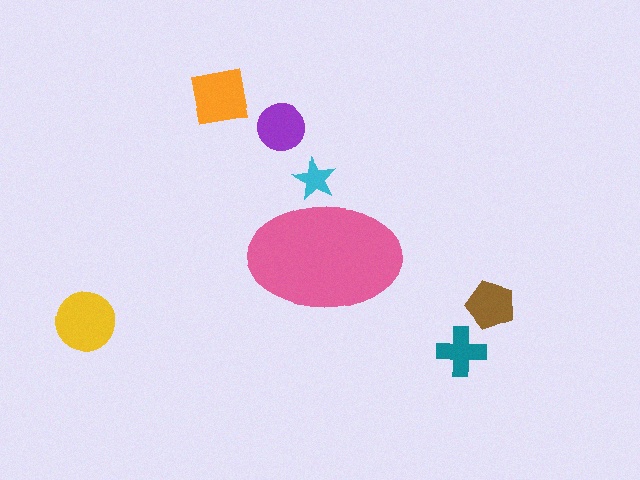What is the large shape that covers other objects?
A pink ellipse.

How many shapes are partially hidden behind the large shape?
1 shape is partially hidden.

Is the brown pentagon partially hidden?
No, the brown pentagon is fully visible.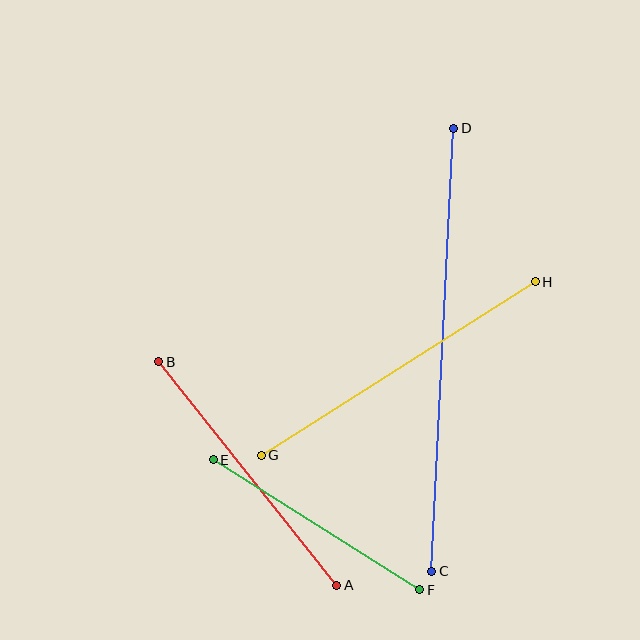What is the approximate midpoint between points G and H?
The midpoint is at approximately (398, 368) pixels.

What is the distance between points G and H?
The distance is approximately 325 pixels.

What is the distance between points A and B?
The distance is approximately 286 pixels.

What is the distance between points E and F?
The distance is approximately 244 pixels.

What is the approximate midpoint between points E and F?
The midpoint is at approximately (316, 525) pixels.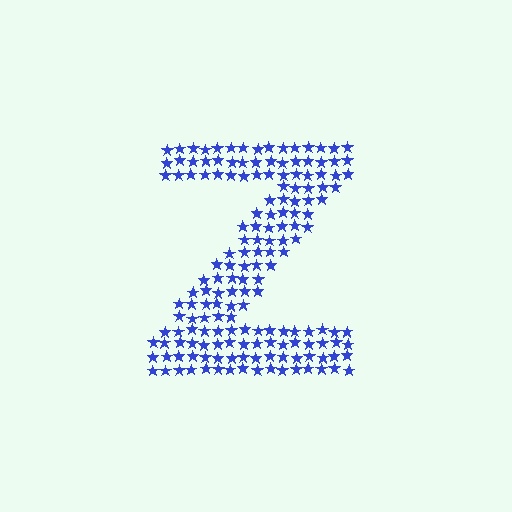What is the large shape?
The large shape is the letter Z.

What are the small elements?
The small elements are stars.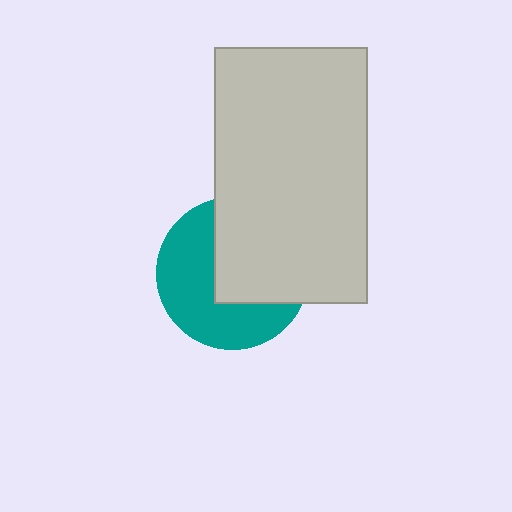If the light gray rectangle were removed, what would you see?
You would see the complete teal circle.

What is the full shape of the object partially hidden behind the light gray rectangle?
The partially hidden object is a teal circle.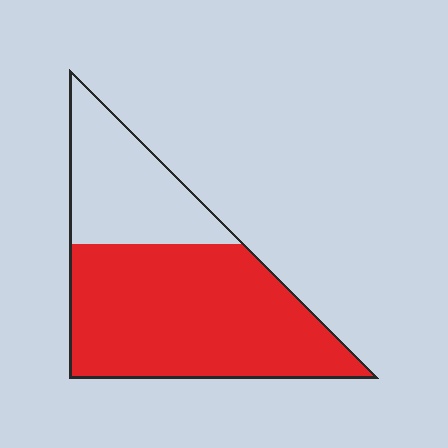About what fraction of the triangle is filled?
About two thirds (2/3).